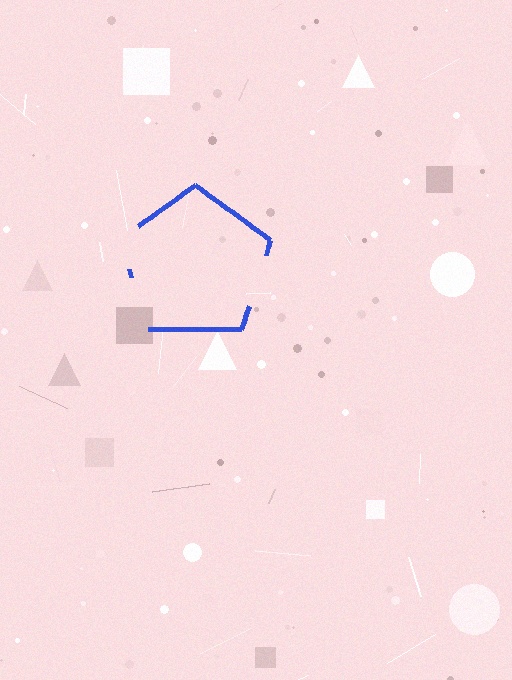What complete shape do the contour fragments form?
The contour fragments form a pentagon.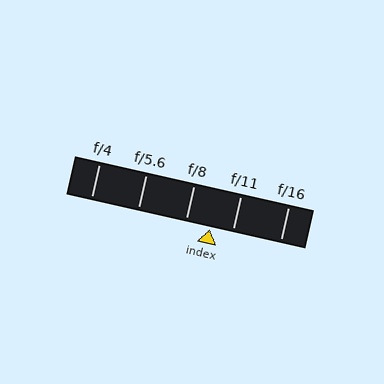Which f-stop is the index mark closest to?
The index mark is closest to f/11.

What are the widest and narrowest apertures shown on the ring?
The widest aperture shown is f/4 and the narrowest is f/16.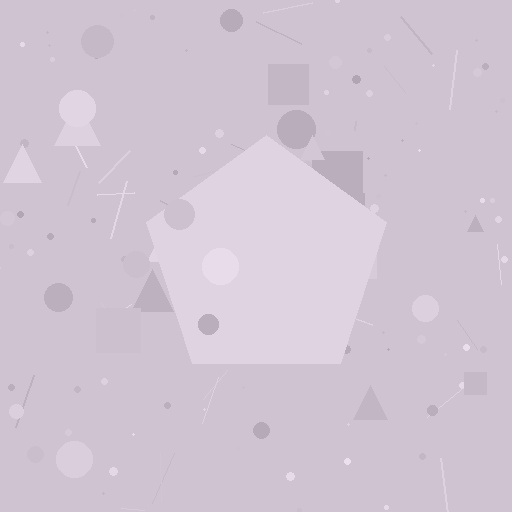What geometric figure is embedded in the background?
A pentagon is embedded in the background.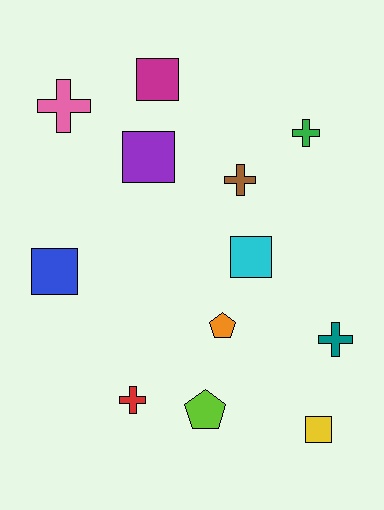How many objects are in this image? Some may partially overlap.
There are 12 objects.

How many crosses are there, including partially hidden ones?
There are 5 crosses.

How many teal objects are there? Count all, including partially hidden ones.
There is 1 teal object.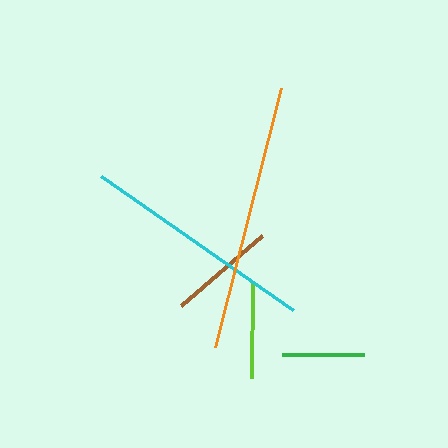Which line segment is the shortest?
The green line is the shortest at approximately 82 pixels.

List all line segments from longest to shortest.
From longest to shortest: orange, cyan, brown, lime, green.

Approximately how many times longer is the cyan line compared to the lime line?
The cyan line is approximately 2.4 times the length of the lime line.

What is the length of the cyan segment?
The cyan segment is approximately 234 pixels long.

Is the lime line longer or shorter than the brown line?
The brown line is longer than the lime line.